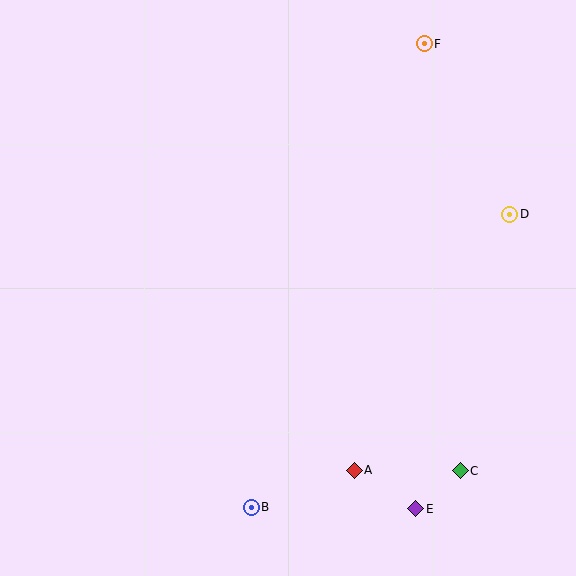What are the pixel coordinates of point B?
Point B is at (251, 507).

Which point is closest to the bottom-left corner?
Point B is closest to the bottom-left corner.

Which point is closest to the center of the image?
Point A at (354, 470) is closest to the center.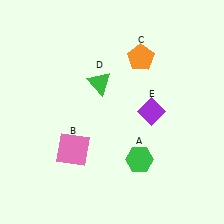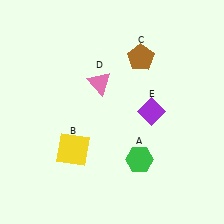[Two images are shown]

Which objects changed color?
B changed from pink to yellow. C changed from orange to brown. D changed from green to pink.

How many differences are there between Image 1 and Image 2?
There are 3 differences between the two images.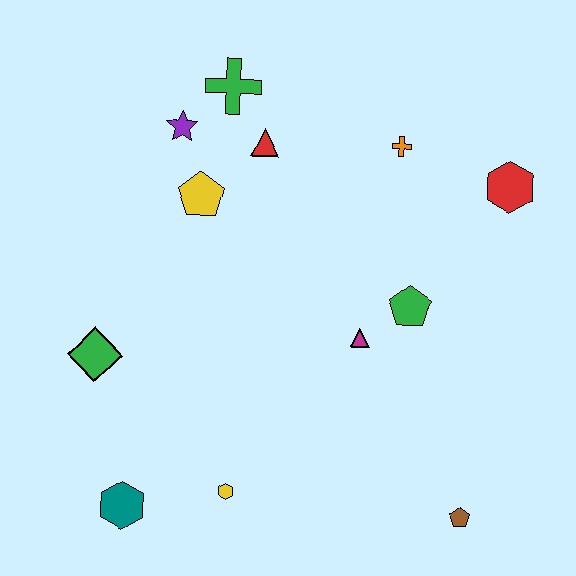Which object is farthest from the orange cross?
The teal hexagon is farthest from the orange cross.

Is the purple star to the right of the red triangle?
No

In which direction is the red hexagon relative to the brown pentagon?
The red hexagon is above the brown pentagon.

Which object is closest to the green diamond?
The teal hexagon is closest to the green diamond.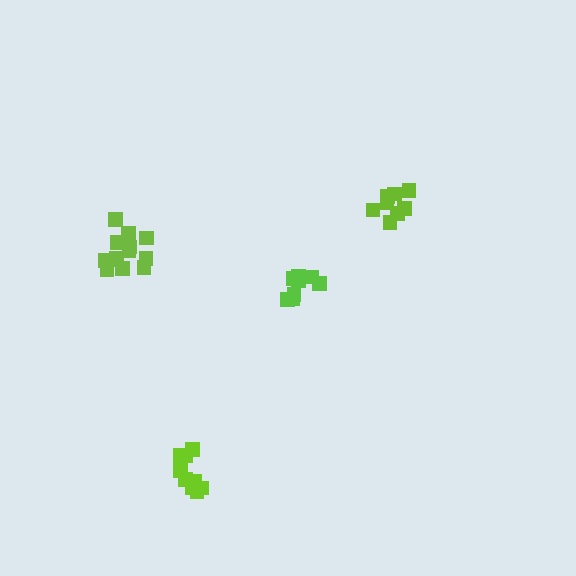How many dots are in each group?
Group 1: 9 dots, Group 2: 8 dots, Group 3: 9 dots, Group 4: 13 dots (39 total).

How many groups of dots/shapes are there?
There are 4 groups.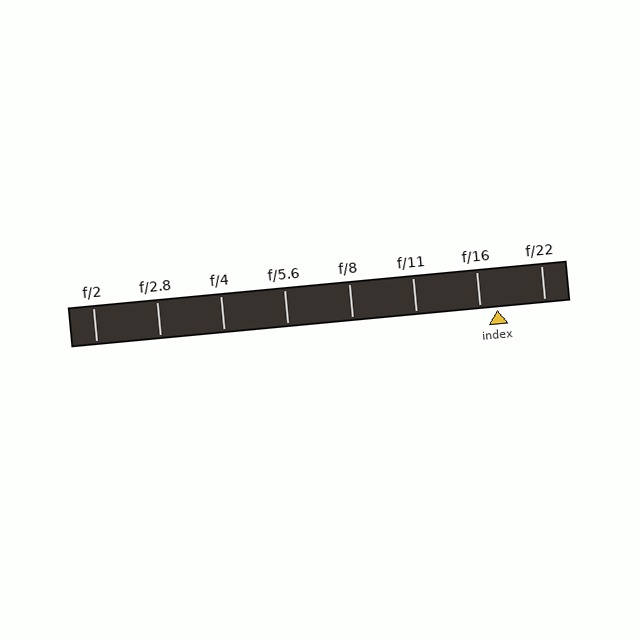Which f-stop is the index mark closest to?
The index mark is closest to f/16.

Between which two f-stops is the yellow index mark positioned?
The index mark is between f/16 and f/22.